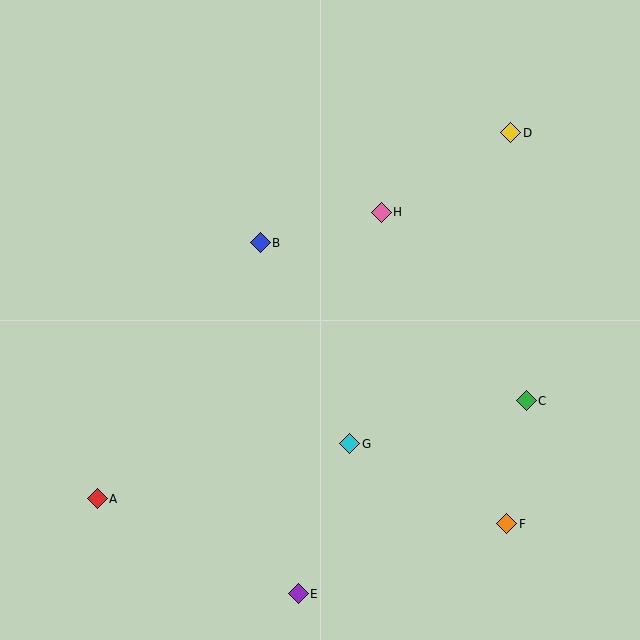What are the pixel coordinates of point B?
Point B is at (260, 243).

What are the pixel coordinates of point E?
Point E is at (298, 594).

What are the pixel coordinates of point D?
Point D is at (511, 133).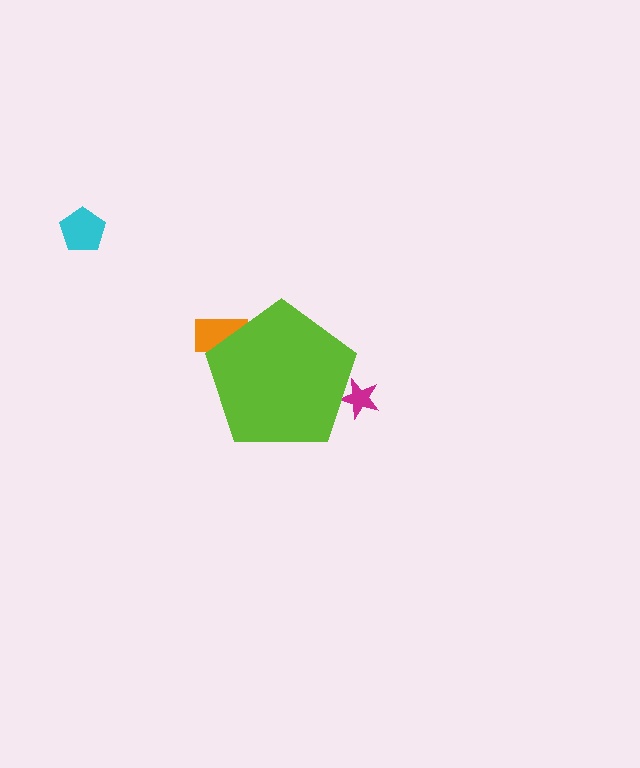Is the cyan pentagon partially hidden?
No, the cyan pentagon is fully visible.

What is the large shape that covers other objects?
A lime pentagon.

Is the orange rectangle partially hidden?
Yes, the orange rectangle is partially hidden behind the lime pentagon.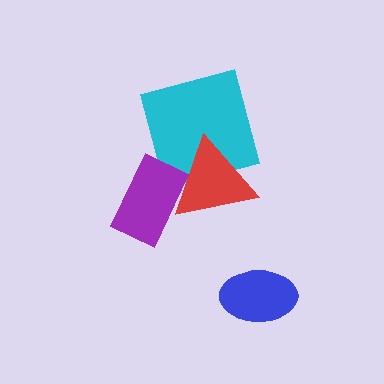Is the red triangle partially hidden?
Yes, it is partially covered by another shape.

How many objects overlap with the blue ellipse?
0 objects overlap with the blue ellipse.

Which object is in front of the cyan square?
The red triangle is in front of the cyan square.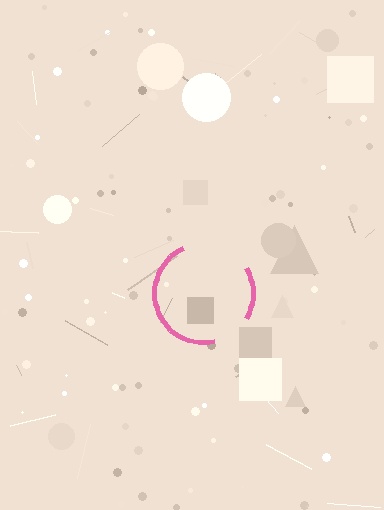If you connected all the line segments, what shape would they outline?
They would outline a circle.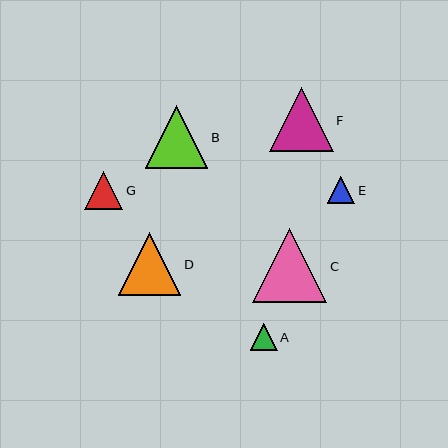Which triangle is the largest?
Triangle C is the largest with a size of approximately 74 pixels.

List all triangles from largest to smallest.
From largest to smallest: C, F, D, B, G, E, A.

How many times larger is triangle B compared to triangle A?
Triangle B is approximately 2.3 times the size of triangle A.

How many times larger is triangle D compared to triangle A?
Triangle D is approximately 2.3 times the size of triangle A.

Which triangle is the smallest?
Triangle A is the smallest with a size of approximately 27 pixels.